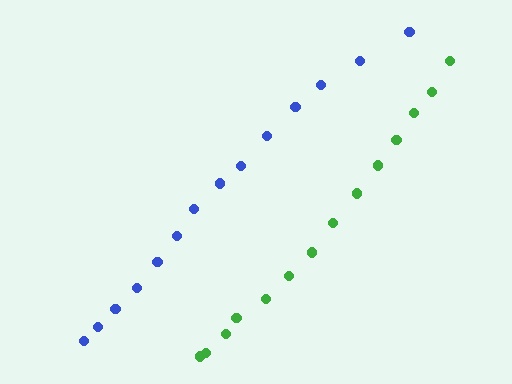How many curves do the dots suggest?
There are 2 distinct paths.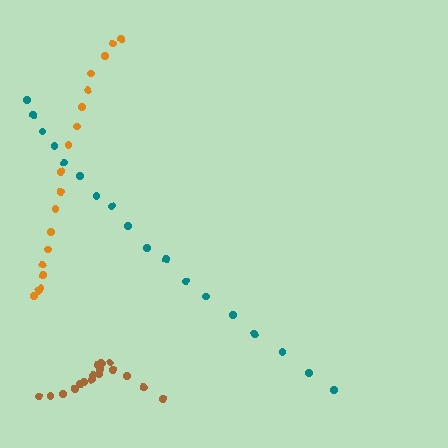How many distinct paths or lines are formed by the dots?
There are 3 distinct paths.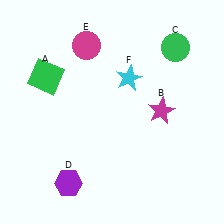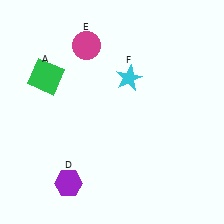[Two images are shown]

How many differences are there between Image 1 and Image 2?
There are 2 differences between the two images.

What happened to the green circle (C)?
The green circle (C) was removed in Image 2. It was in the top-right area of Image 1.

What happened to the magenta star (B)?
The magenta star (B) was removed in Image 2. It was in the top-right area of Image 1.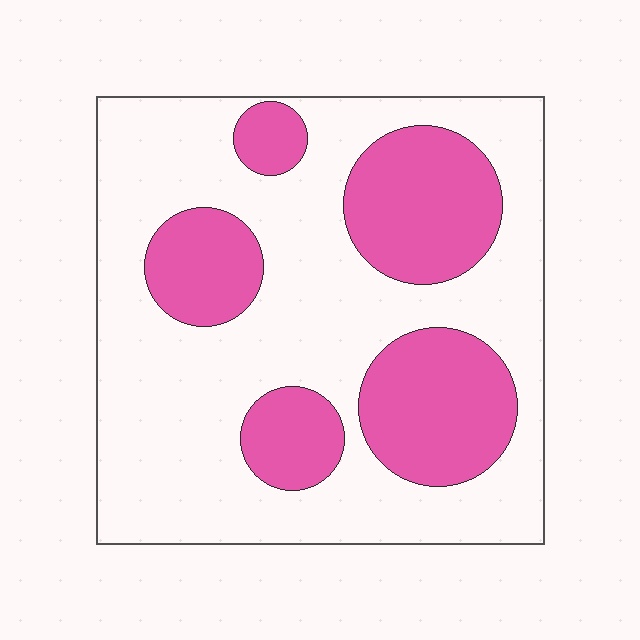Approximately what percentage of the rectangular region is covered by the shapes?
Approximately 30%.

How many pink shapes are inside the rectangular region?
5.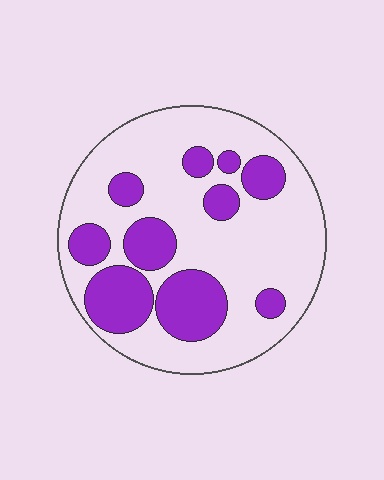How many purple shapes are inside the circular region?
10.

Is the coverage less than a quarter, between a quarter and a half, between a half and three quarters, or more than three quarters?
Between a quarter and a half.